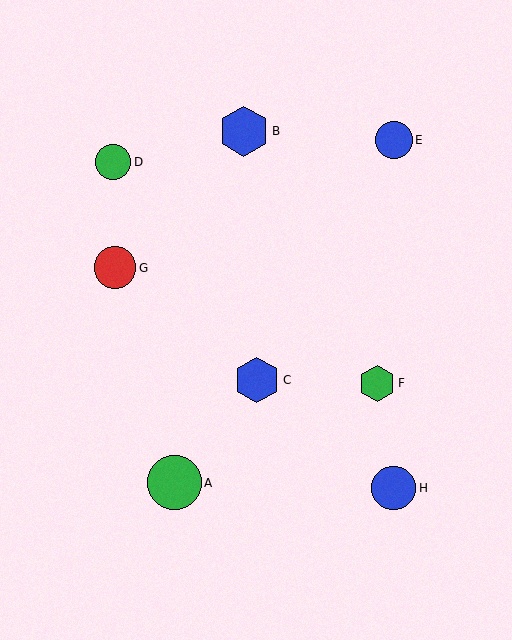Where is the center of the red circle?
The center of the red circle is at (115, 268).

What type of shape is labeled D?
Shape D is a green circle.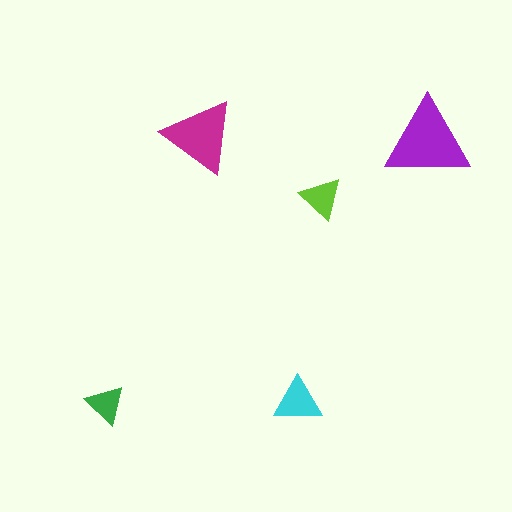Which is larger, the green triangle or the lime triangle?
The lime one.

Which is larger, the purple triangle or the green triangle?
The purple one.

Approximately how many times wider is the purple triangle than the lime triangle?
About 2 times wider.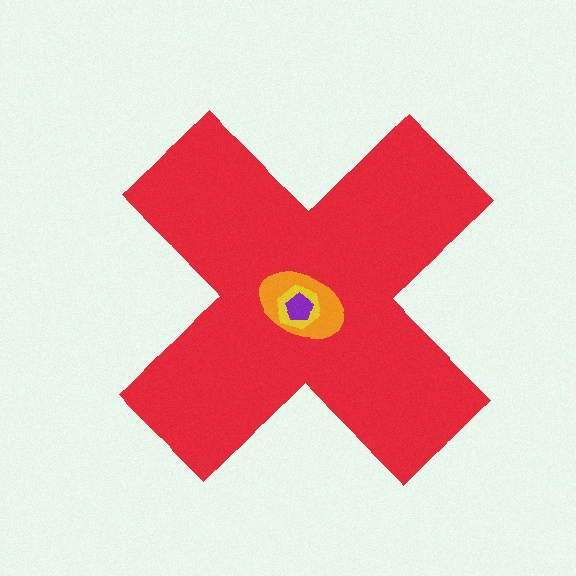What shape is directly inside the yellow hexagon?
The purple pentagon.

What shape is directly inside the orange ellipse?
The yellow hexagon.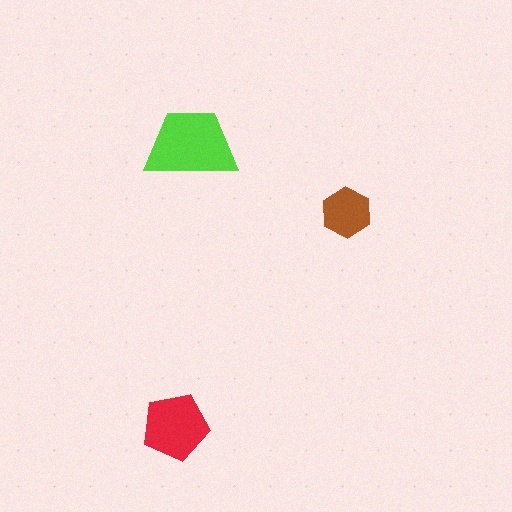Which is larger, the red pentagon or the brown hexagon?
The red pentagon.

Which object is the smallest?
The brown hexagon.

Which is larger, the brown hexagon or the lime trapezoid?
The lime trapezoid.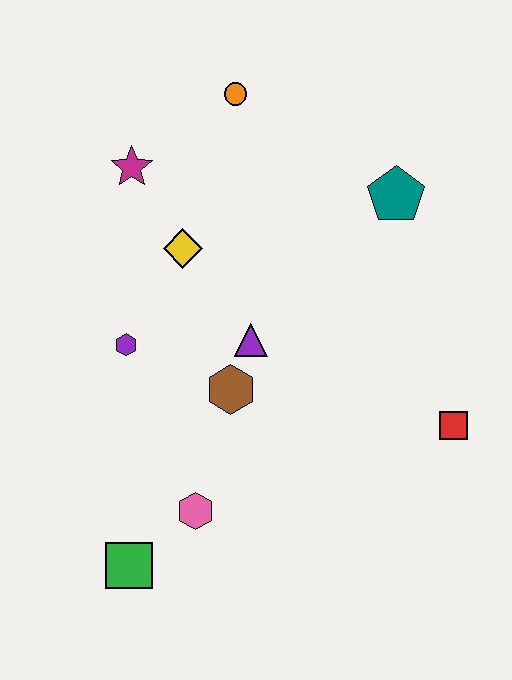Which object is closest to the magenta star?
The yellow diamond is closest to the magenta star.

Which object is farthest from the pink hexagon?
The orange circle is farthest from the pink hexagon.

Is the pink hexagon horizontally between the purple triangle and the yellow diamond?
Yes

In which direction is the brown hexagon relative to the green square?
The brown hexagon is above the green square.